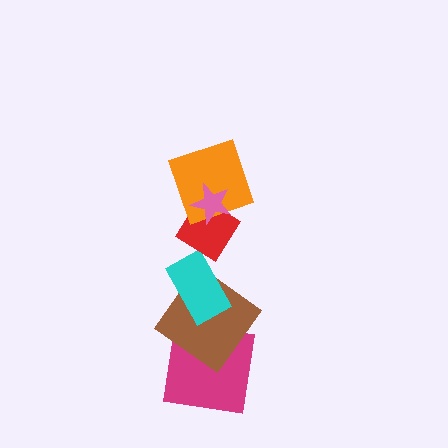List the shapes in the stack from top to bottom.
From top to bottom: the pink star, the orange square, the red diamond, the cyan rectangle, the brown diamond, the magenta square.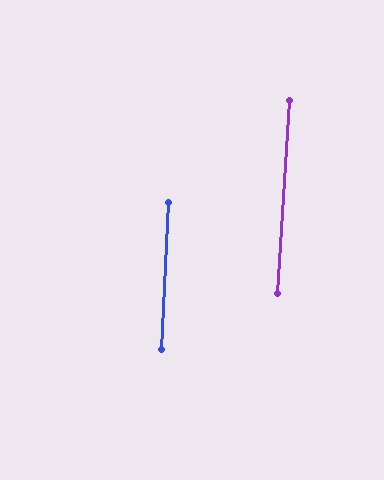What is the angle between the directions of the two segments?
Approximately 1 degree.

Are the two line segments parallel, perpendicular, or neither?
Parallel — their directions differ by only 0.9°.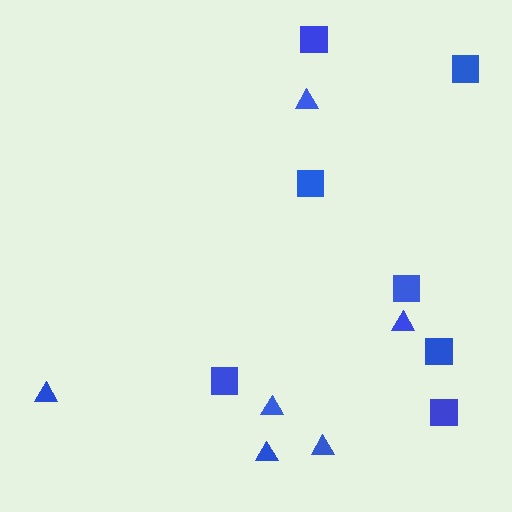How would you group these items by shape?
There are 2 groups: one group of squares (7) and one group of triangles (6).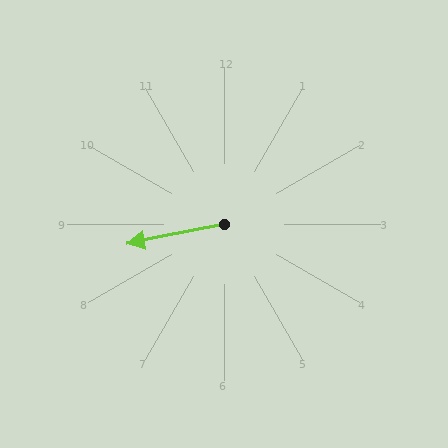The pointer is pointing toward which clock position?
Roughly 9 o'clock.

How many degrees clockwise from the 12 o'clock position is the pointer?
Approximately 259 degrees.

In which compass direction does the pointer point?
West.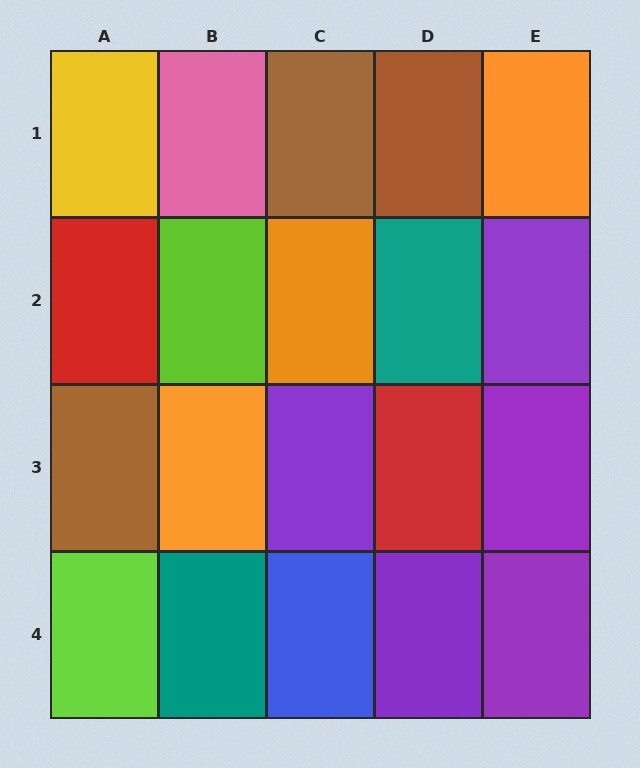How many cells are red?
2 cells are red.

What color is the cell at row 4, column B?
Teal.